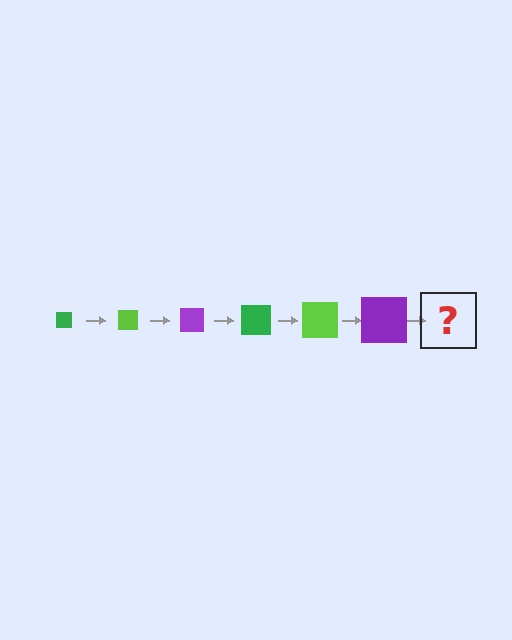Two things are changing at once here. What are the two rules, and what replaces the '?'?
The two rules are that the square grows larger each step and the color cycles through green, lime, and purple. The '?' should be a green square, larger than the previous one.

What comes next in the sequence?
The next element should be a green square, larger than the previous one.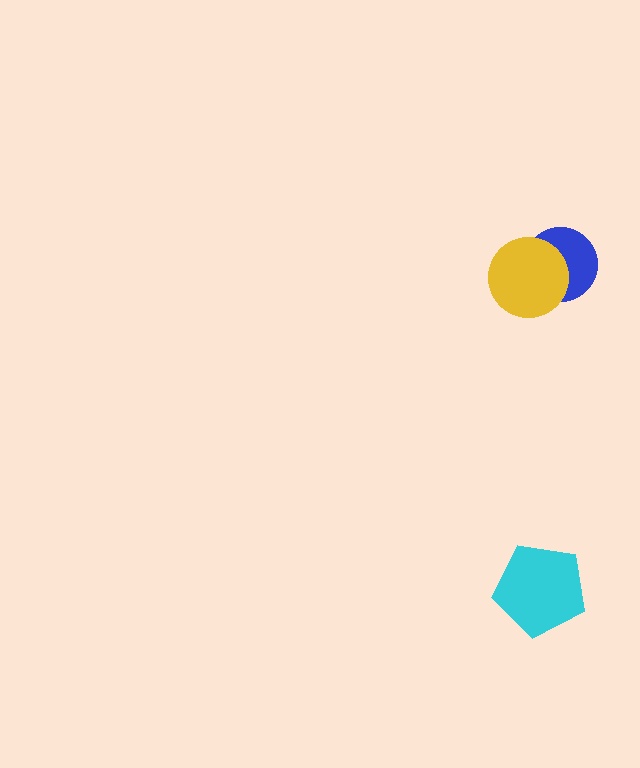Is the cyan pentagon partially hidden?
No, no other shape covers it.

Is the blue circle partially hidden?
Yes, it is partially covered by another shape.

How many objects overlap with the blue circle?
1 object overlaps with the blue circle.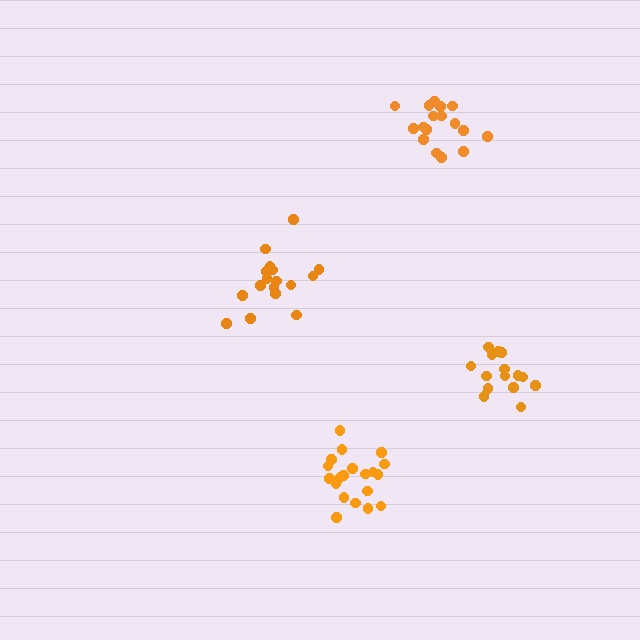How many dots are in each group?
Group 1: 17 dots, Group 2: 17 dots, Group 3: 15 dots, Group 4: 20 dots (69 total).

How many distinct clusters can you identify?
There are 4 distinct clusters.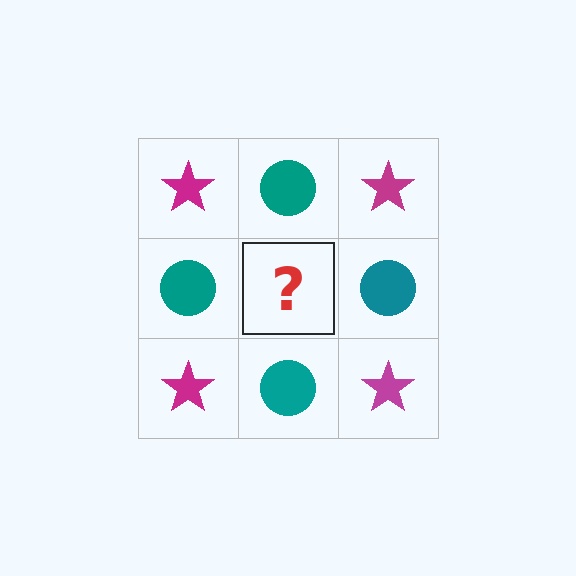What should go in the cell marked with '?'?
The missing cell should contain a magenta star.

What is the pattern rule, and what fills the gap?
The rule is that it alternates magenta star and teal circle in a checkerboard pattern. The gap should be filled with a magenta star.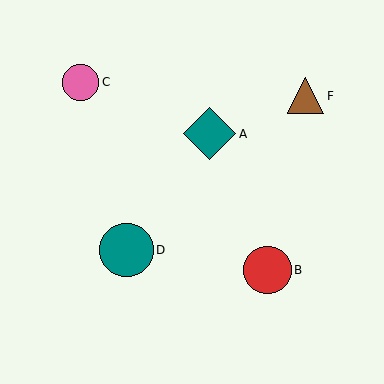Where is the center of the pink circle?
The center of the pink circle is at (81, 82).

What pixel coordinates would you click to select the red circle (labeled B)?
Click at (268, 270) to select the red circle B.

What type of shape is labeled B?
Shape B is a red circle.